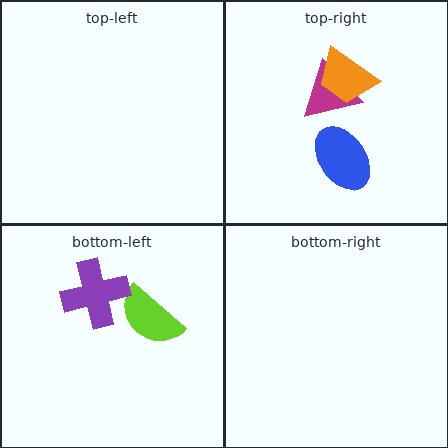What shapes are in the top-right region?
The blue ellipse, the magenta triangle, the orange trapezoid.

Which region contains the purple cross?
The bottom-left region.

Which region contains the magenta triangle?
The top-right region.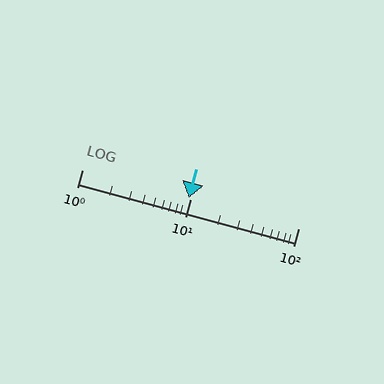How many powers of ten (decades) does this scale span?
The scale spans 2 decades, from 1 to 100.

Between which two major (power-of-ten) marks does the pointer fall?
The pointer is between 1 and 10.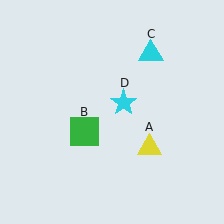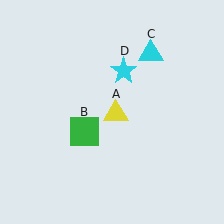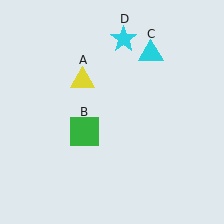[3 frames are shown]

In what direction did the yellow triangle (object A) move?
The yellow triangle (object A) moved up and to the left.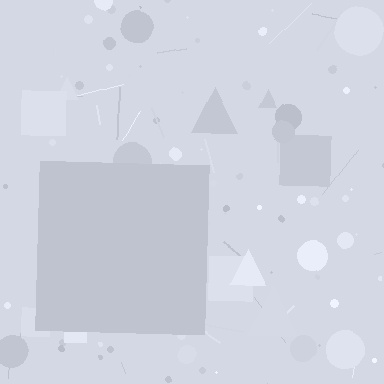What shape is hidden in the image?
A square is hidden in the image.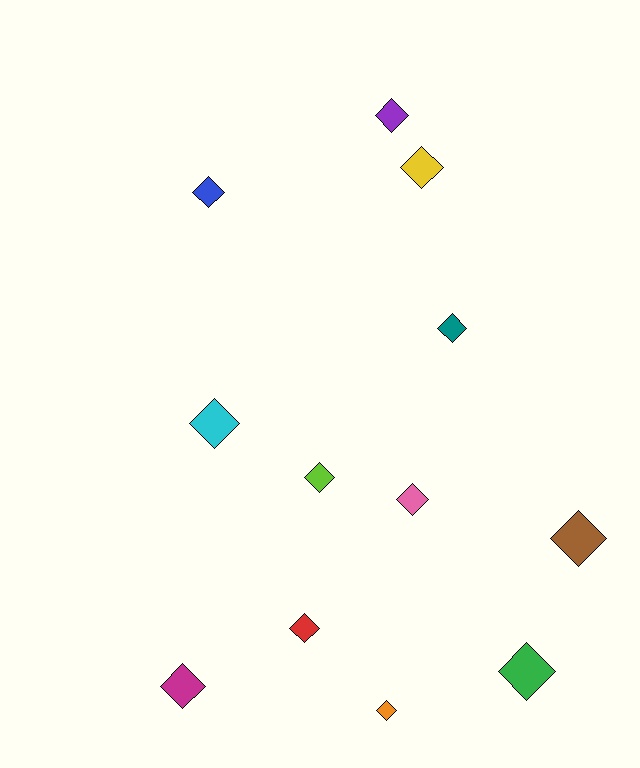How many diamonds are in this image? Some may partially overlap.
There are 12 diamonds.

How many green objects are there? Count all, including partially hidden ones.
There is 1 green object.